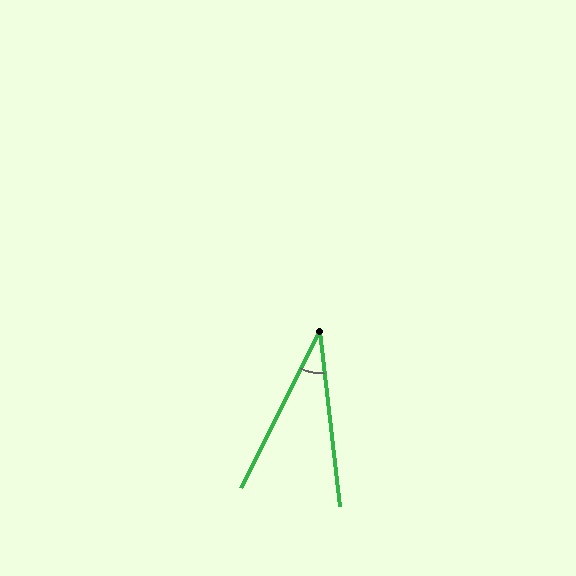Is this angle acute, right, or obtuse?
It is acute.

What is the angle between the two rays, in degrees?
Approximately 33 degrees.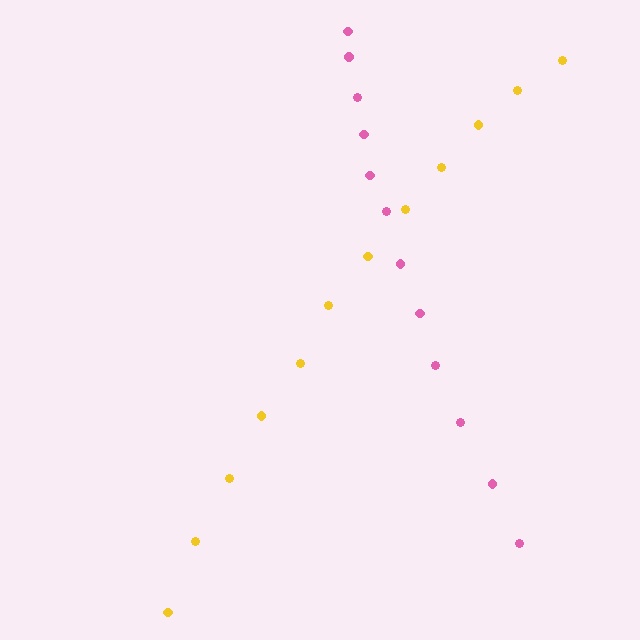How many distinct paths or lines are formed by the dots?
There are 2 distinct paths.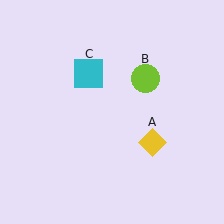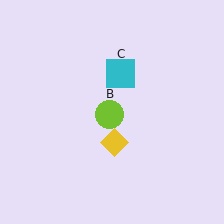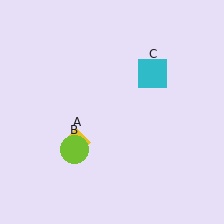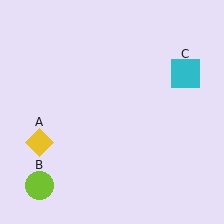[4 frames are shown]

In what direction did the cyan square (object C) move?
The cyan square (object C) moved right.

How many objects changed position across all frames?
3 objects changed position: yellow diamond (object A), lime circle (object B), cyan square (object C).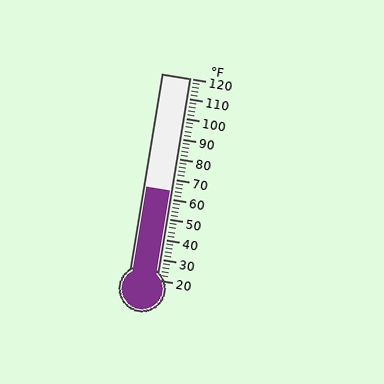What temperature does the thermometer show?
The thermometer shows approximately 64°F.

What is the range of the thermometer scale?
The thermometer scale ranges from 20°F to 120°F.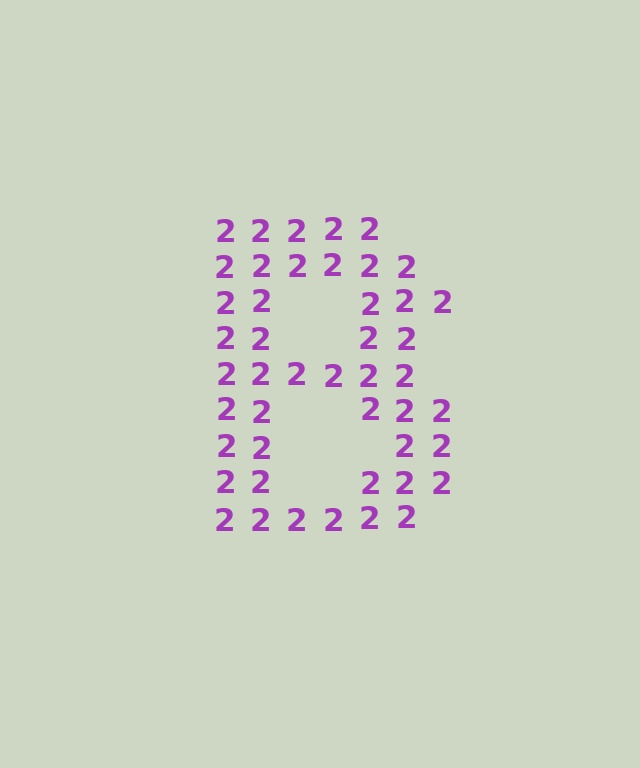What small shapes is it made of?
It is made of small digit 2's.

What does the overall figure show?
The overall figure shows the letter B.